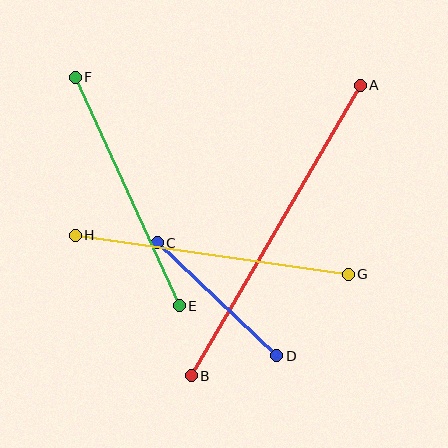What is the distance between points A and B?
The distance is approximately 336 pixels.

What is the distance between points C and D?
The distance is approximately 164 pixels.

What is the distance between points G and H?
The distance is approximately 276 pixels.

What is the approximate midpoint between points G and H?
The midpoint is at approximately (212, 255) pixels.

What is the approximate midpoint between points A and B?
The midpoint is at approximately (276, 231) pixels.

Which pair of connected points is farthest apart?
Points A and B are farthest apart.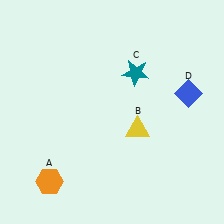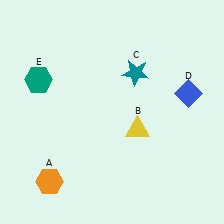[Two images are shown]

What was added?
A teal hexagon (E) was added in Image 2.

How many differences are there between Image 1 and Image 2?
There is 1 difference between the two images.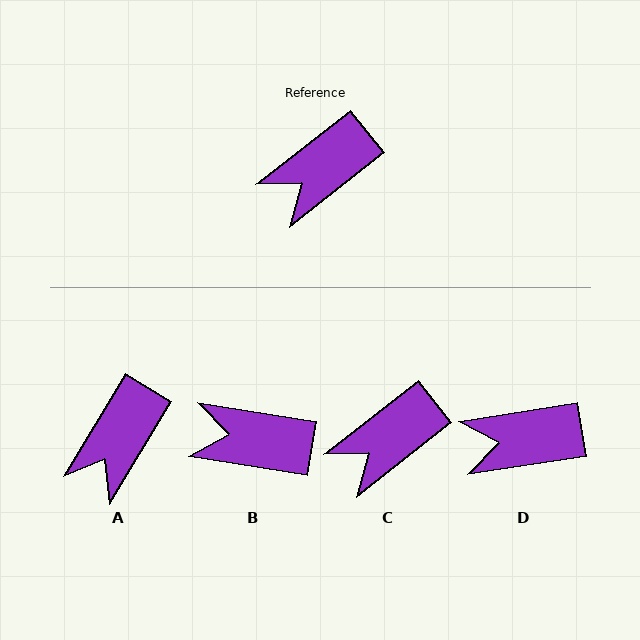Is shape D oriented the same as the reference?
No, it is off by about 29 degrees.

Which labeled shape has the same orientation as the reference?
C.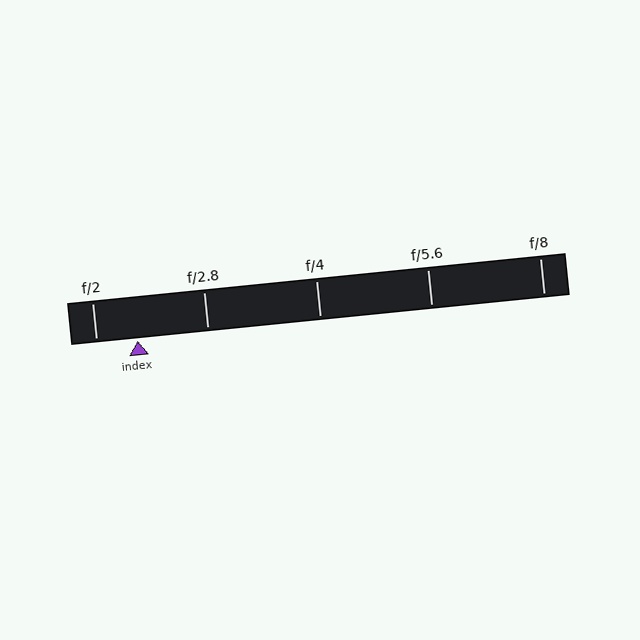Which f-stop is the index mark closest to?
The index mark is closest to f/2.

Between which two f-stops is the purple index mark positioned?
The index mark is between f/2 and f/2.8.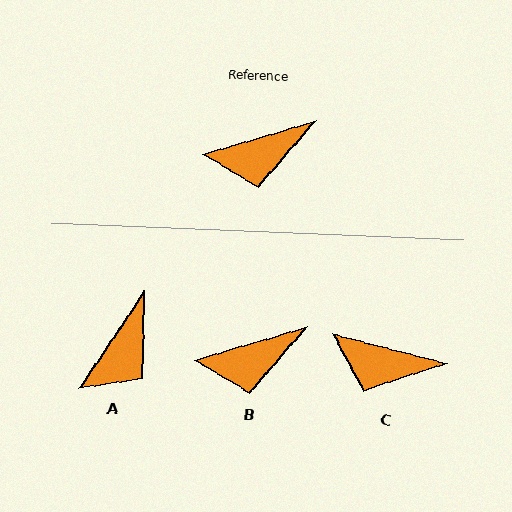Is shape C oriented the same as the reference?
No, it is off by about 31 degrees.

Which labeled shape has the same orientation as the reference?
B.